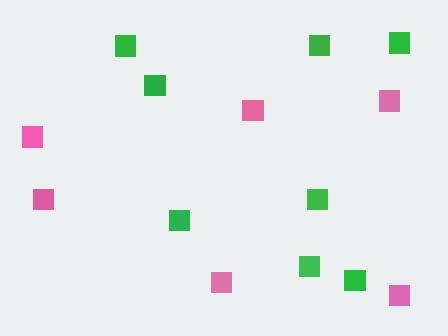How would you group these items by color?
There are 2 groups: one group of green squares (8) and one group of pink squares (6).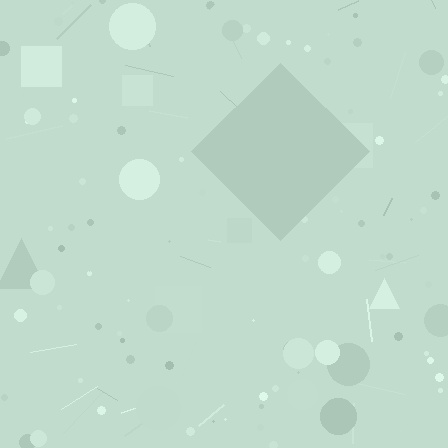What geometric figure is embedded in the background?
A diamond is embedded in the background.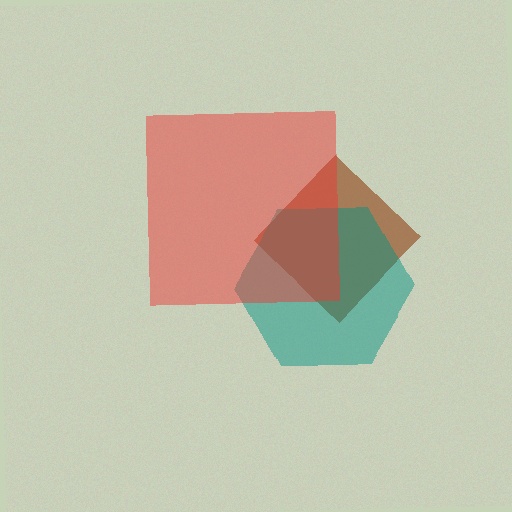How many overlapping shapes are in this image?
There are 3 overlapping shapes in the image.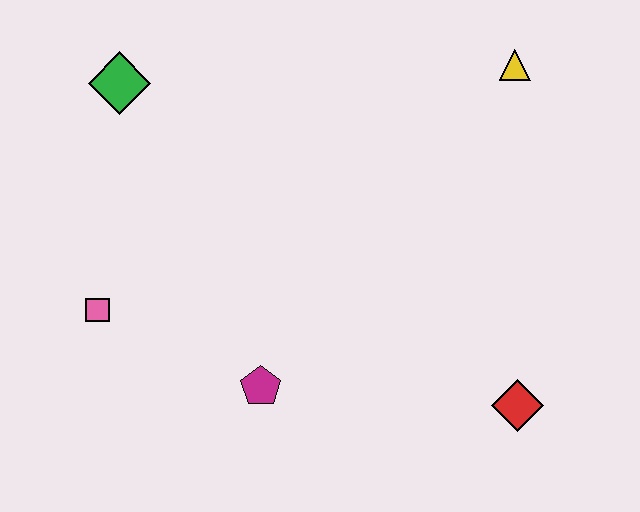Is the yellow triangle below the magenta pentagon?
No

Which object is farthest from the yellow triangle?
The pink square is farthest from the yellow triangle.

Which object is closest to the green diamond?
The pink square is closest to the green diamond.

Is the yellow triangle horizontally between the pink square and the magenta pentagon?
No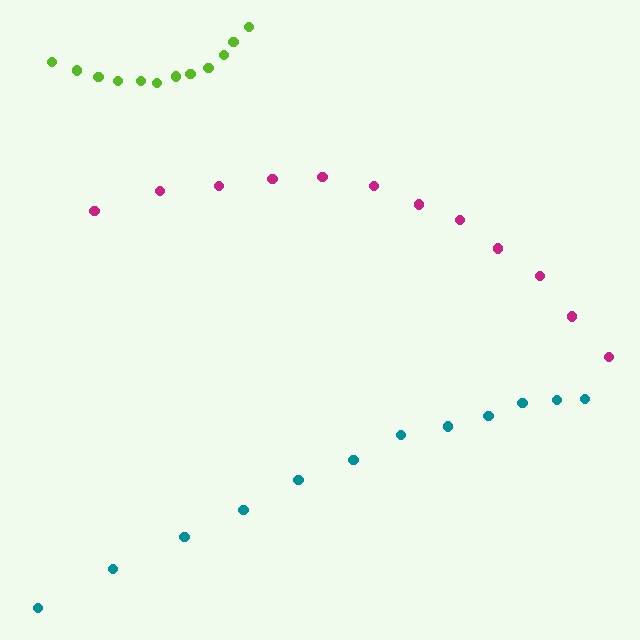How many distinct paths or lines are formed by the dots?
There are 3 distinct paths.